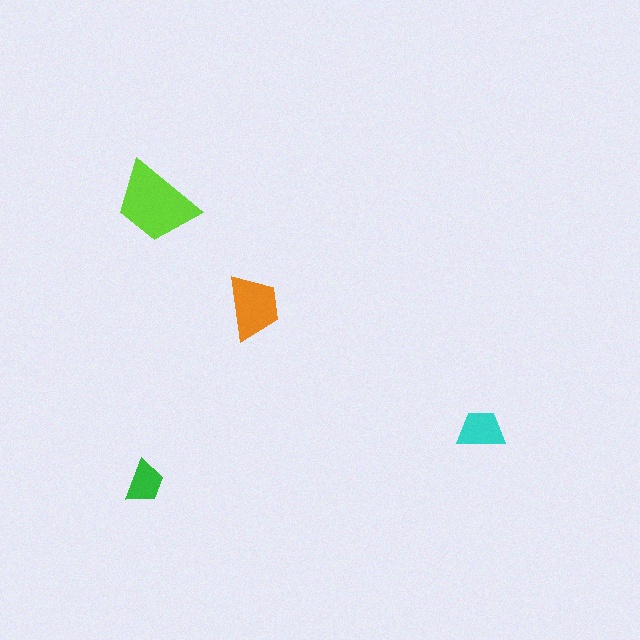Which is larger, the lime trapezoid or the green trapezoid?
The lime one.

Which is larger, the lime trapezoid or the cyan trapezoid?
The lime one.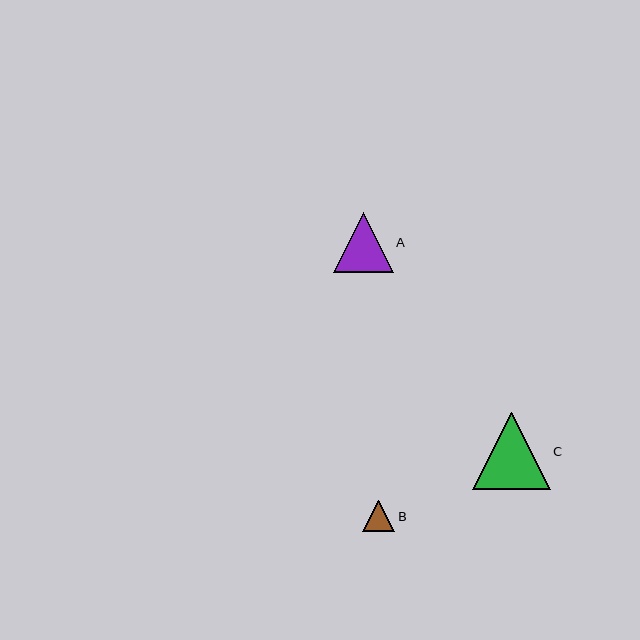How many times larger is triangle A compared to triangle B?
Triangle A is approximately 1.9 times the size of triangle B.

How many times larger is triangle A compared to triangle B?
Triangle A is approximately 1.9 times the size of triangle B.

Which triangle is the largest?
Triangle C is the largest with a size of approximately 77 pixels.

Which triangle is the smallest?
Triangle B is the smallest with a size of approximately 32 pixels.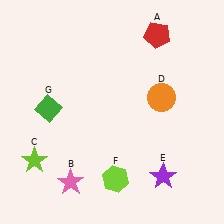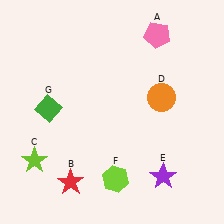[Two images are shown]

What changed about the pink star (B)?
In Image 1, B is pink. In Image 2, it changed to red.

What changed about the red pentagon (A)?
In Image 1, A is red. In Image 2, it changed to pink.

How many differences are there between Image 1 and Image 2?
There are 2 differences between the two images.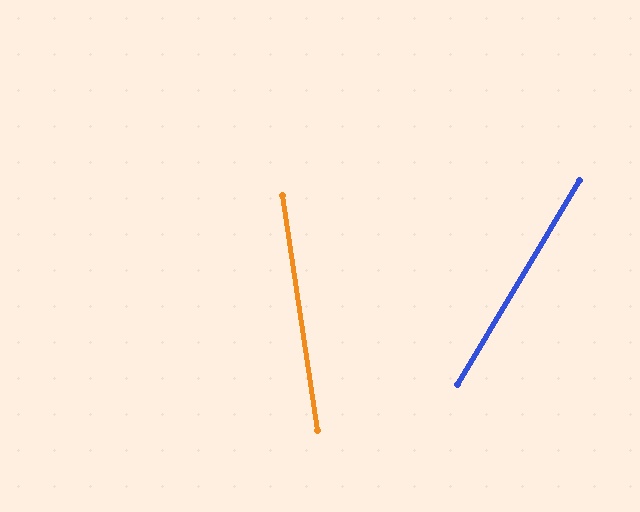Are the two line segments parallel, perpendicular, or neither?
Neither parallel nor perpendicular — they differ by about 39°.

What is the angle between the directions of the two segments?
Approximately 39 degrees.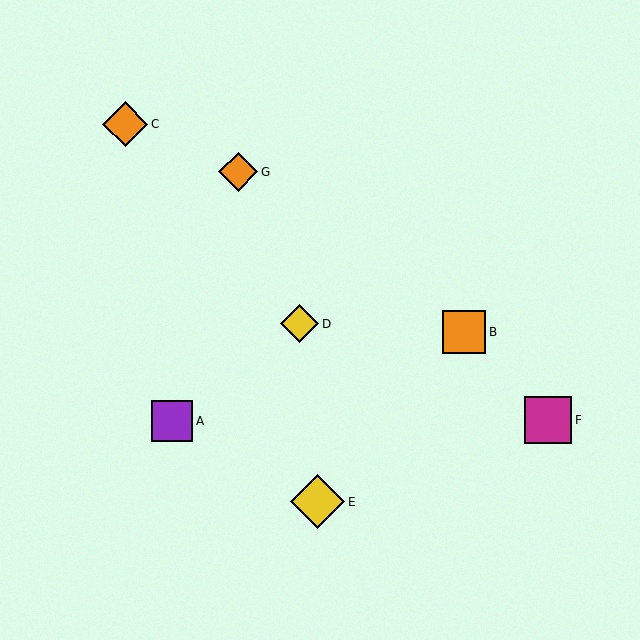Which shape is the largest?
The yellow diamond (labeled E) is the largest.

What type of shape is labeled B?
Shape B is an orange square.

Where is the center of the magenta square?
The center of the magenta square is at (548, 420).